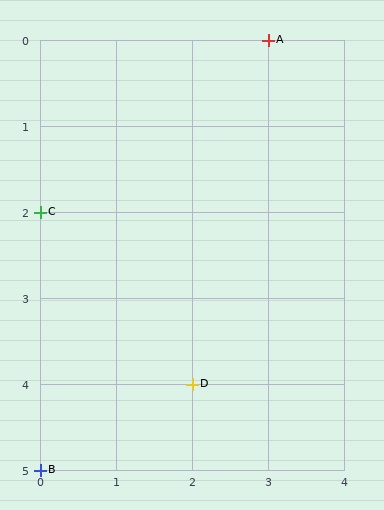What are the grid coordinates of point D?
Point D is at grid coordinates (2, 4).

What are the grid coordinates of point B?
Point B is at grid coordinates (0, 5).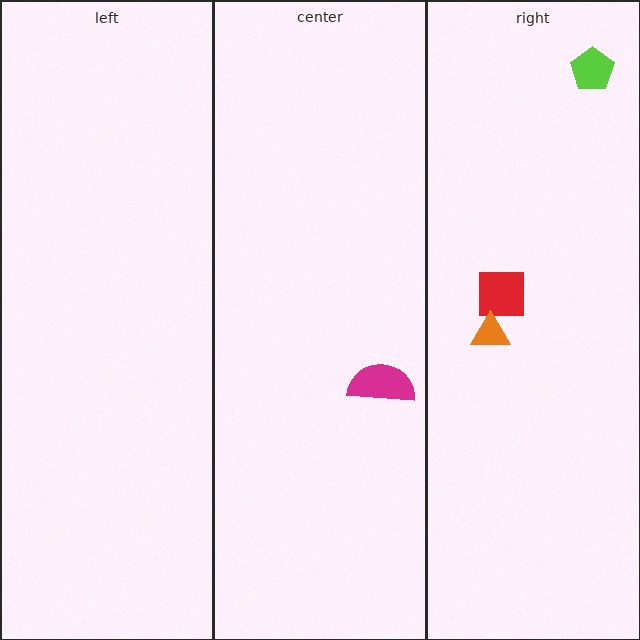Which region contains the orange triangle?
The right region.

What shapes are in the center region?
The magenta semicircle.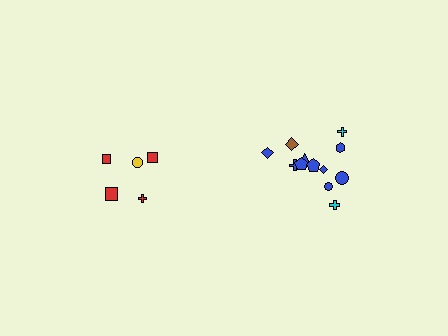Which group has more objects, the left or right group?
The right group.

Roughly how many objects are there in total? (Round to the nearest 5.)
Roughly 15 objects in total.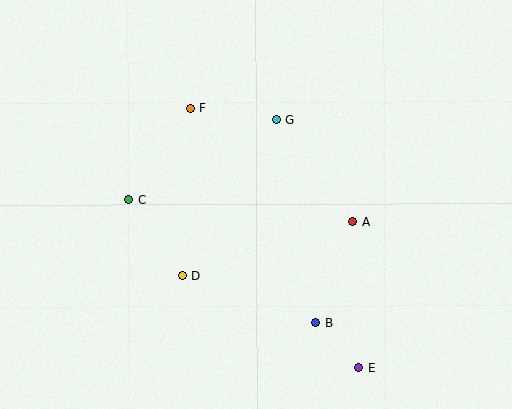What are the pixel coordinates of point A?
Point A is at (353, 221).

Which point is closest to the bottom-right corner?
Point E is closest to the bottom-right corner.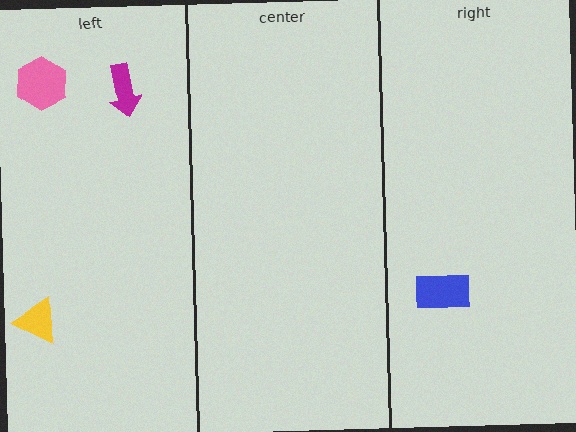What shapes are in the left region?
The yellow triangle, the magenta arrow, the pink hexagon.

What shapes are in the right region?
The blue rectangle.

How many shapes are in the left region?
3.